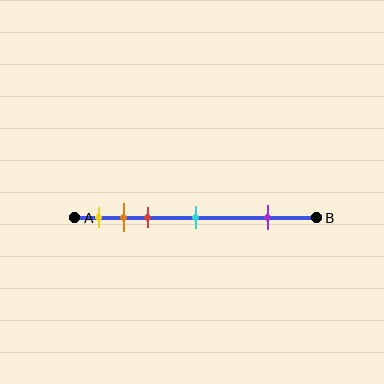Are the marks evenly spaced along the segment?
No, the marks are not evenly spaced.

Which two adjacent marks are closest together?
The orange and red marks are the closest adjacent pair.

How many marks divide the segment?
There are 5 marks dividing the segment.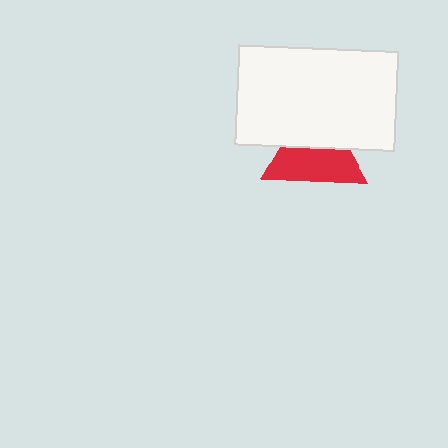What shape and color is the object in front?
The object in front is a white rectangle.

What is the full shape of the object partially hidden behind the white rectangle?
The partially hidden object is a red triangle.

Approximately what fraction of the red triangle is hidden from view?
Roughly 43% of the red triangle is hidden behind the white rectangle.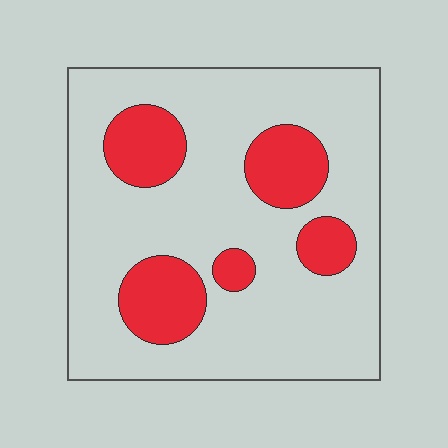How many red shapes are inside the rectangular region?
5.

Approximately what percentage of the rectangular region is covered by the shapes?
Approximately 20%.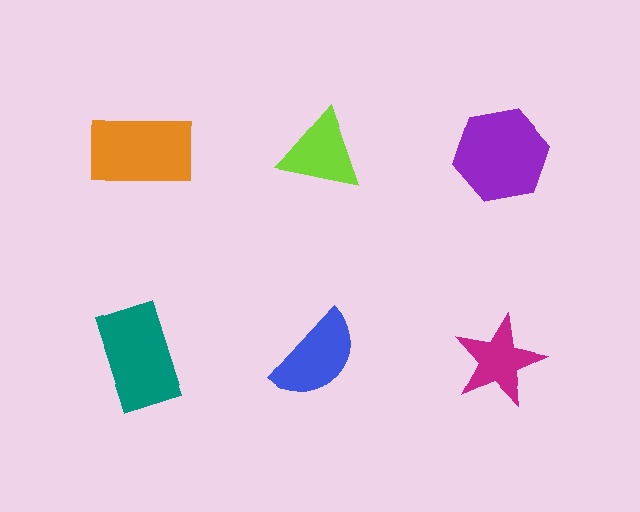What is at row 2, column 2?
A blue semicircle.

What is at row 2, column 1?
A teal rectangle.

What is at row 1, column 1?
An orange rectangle.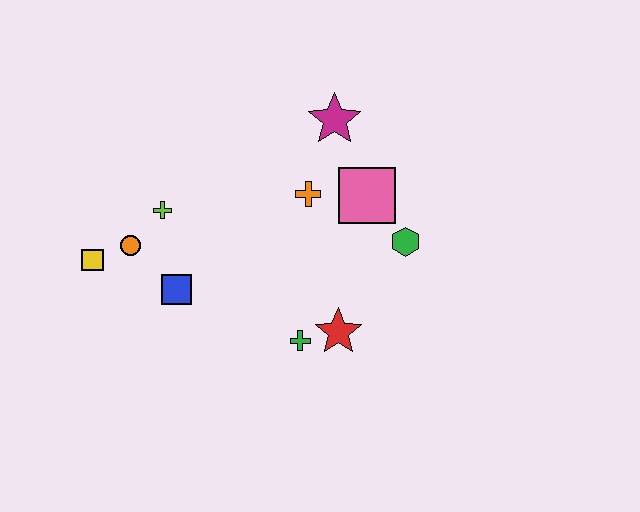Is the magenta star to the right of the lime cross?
Yes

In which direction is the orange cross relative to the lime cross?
The orange cross is to the right of the lime cross.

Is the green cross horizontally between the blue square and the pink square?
Yes